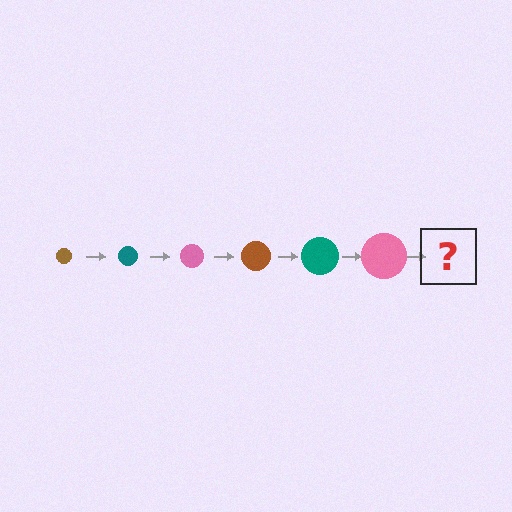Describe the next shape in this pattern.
It should be a brown circle, larger than the previous one.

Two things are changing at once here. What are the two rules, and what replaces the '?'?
The two rules are that the circle grows larger each step and the color cycles through brown, teal, and pink. The '?' should be a brown circle, larger than the previous one.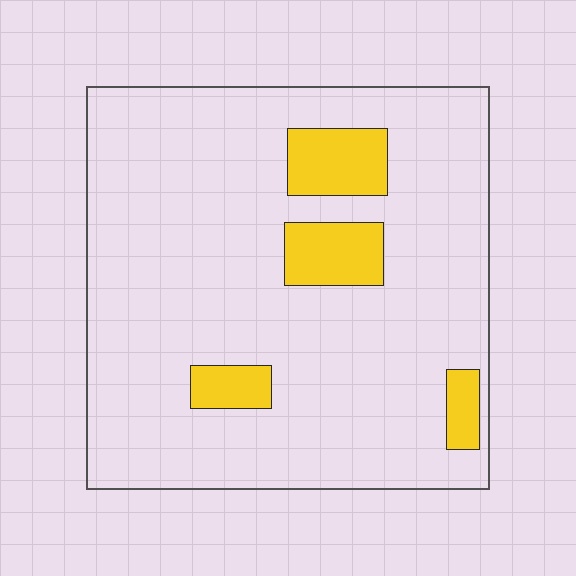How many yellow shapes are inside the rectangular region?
4.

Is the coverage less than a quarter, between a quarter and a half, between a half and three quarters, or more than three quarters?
Less than a quarter.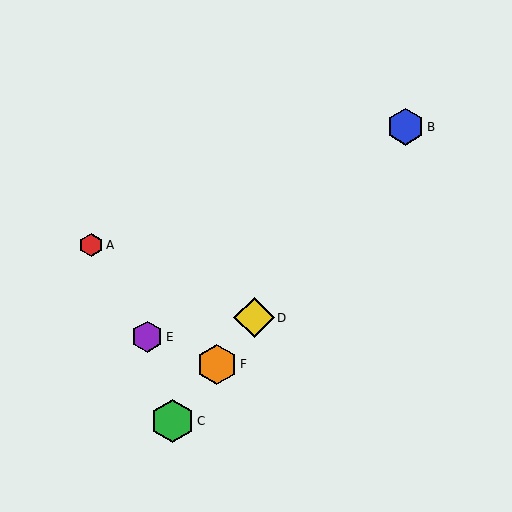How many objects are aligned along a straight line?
4 objects (B, C, D, F) are aligned along a straight line.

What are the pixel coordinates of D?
Object D is at (254, 318).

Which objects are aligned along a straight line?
Objects B, C, D, F are aligned along a straight line.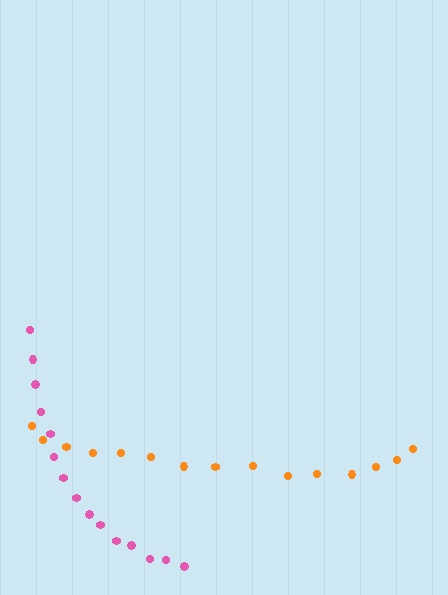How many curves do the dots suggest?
There are 2 distinct paths.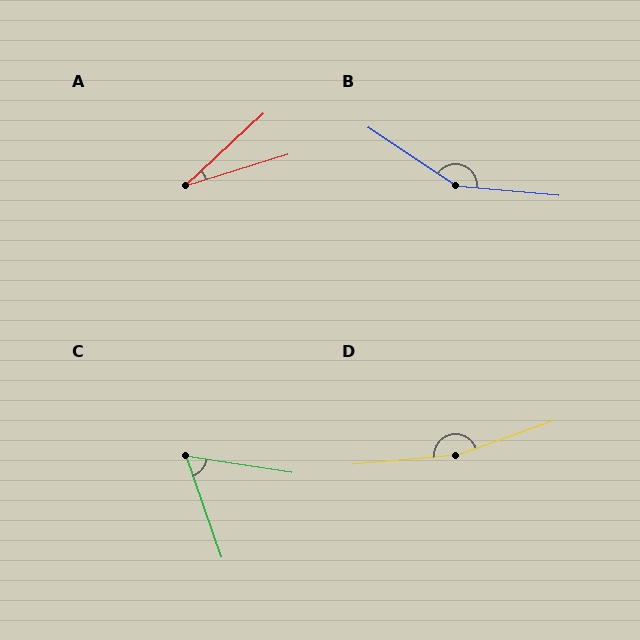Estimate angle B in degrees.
Approximately 151 degrees.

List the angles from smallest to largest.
A (26°), C (62°), B (151°), D (166°).